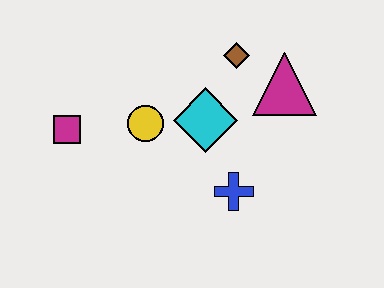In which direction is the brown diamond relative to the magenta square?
The brown diamond is to the right of the magenta square.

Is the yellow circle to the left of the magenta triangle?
Yes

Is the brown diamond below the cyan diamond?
No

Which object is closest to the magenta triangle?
The brown diamond is closest to the magenta triangle.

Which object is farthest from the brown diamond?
The magenta square is farthest from the brown diamond.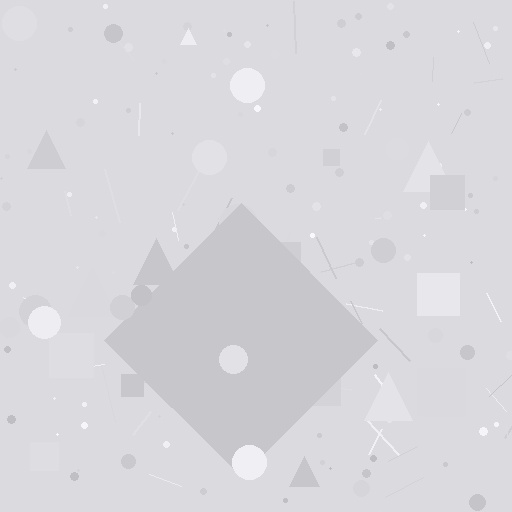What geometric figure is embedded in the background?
A diamond is embedded in the background.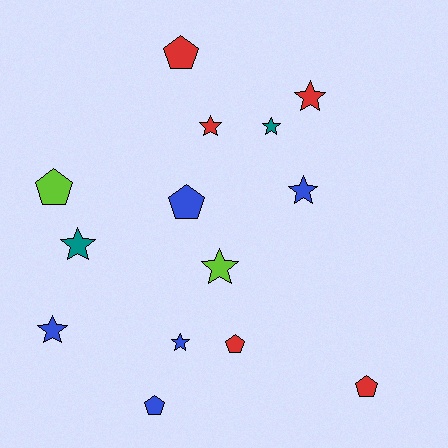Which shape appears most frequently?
Star, with 8 objects.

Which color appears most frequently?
Red, with 5 objects.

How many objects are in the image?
There are 14 objects.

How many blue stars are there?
There are 3 blue stars.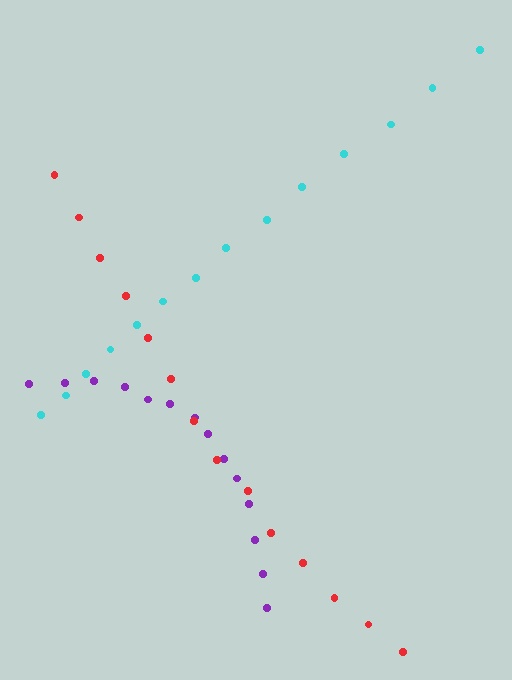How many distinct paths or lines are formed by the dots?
There are 3 distinct paths.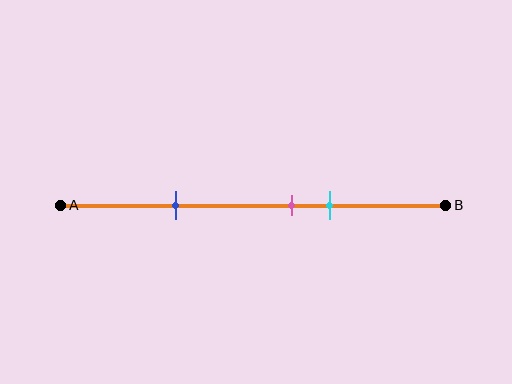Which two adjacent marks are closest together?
The pink and cyan marks are the closest adjacent pair.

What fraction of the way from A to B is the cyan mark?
The cyan mark is approximately 70% (0.7) of the way from A to B.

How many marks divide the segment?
There are 3 marks dividing the segment.